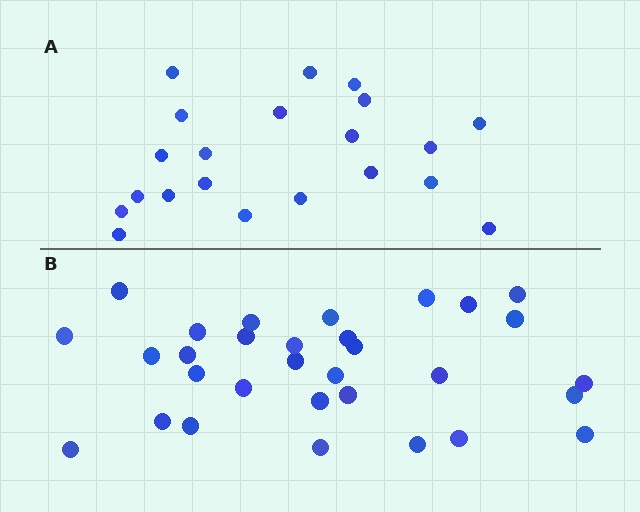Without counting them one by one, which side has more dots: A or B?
Region B (the bottom region) has more dots.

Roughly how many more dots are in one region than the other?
Region B has roughly 10 or so more dots than region A.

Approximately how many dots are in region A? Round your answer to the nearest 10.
About 20 dots. (The exact count is 21, which rounds to 20.)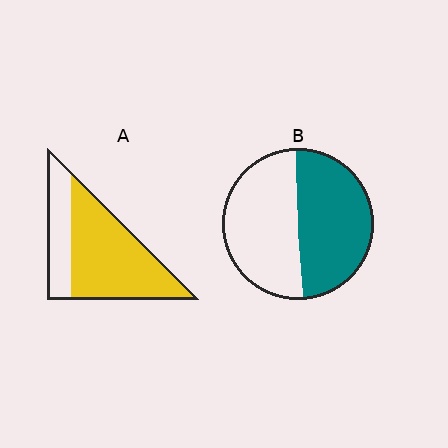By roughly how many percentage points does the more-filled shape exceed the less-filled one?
By roughly 20 percentage points (A over B).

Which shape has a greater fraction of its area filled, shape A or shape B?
Shape A.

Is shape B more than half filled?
Roughly half.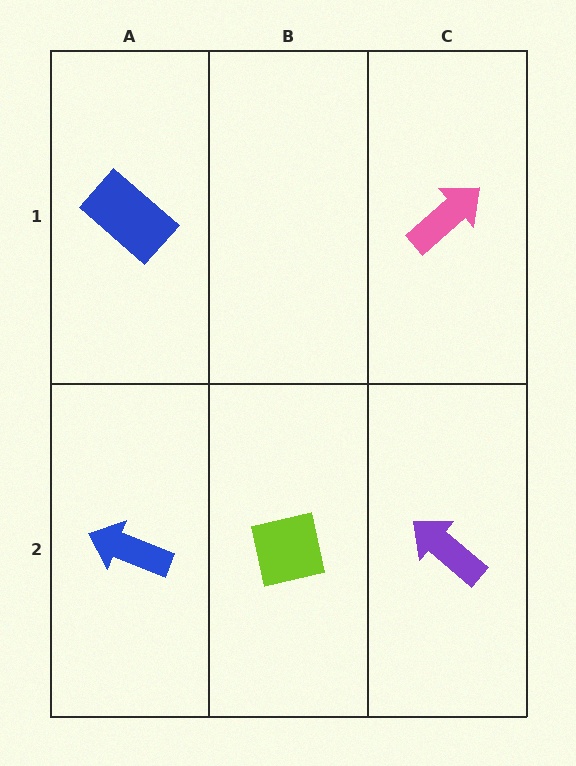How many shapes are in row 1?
2 shapes.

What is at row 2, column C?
A purple arrow.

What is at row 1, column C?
A pink arrow.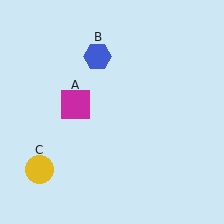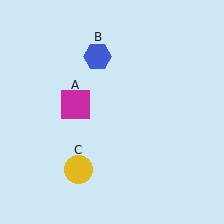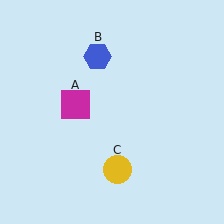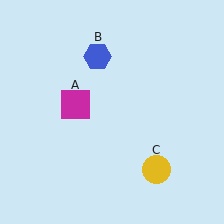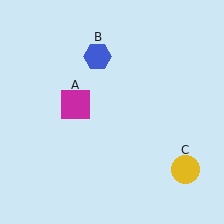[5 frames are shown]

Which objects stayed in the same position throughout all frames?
Magenta square (object A) and blue hexagon (object B) remained stationary.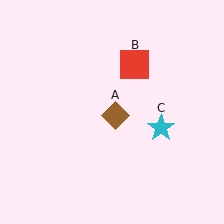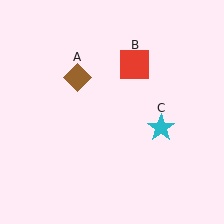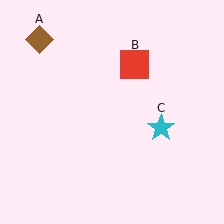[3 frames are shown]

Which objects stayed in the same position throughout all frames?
Red square (object B) and cyan star (object C) remained stationary.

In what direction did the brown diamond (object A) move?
The brown diamond (object A) moved up and to the left.